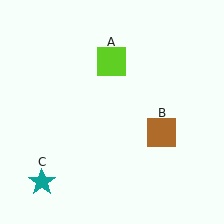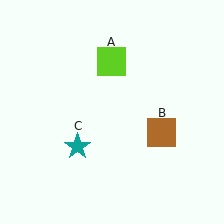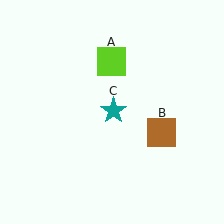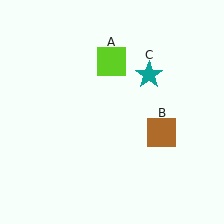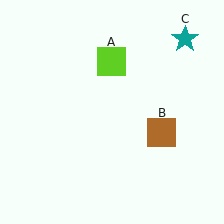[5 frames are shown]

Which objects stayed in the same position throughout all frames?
Lime square (object A) and brown square (object B) remained stationary.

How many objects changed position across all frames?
1 object changed position: teal star (object C).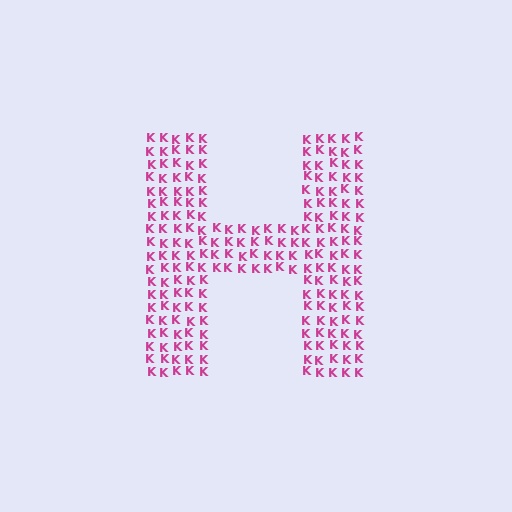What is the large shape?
The large shape is the letter H.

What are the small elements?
The small elements are letter K's.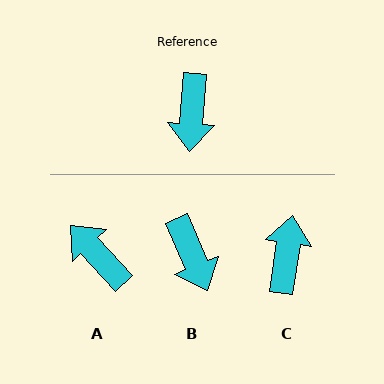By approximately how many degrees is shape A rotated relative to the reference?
Approximately 133 degrees clockwise.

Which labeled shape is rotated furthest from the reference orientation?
C, about 175 degrees away.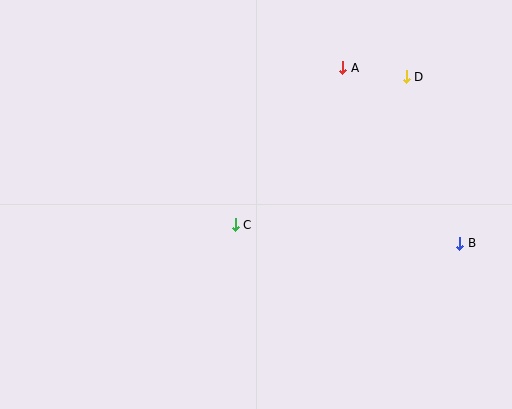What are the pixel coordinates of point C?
Point C is at (235, 225).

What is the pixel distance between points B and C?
The distance between B and C is 225 pixels.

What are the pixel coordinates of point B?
Point B is at (460, 243).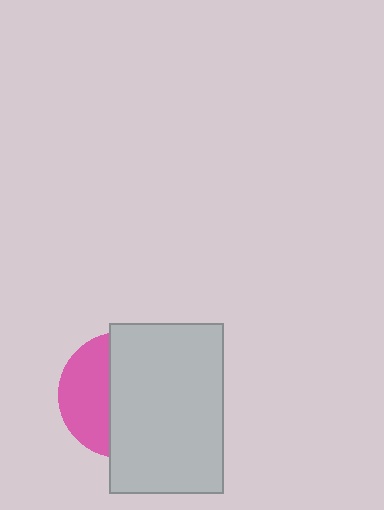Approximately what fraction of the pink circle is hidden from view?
Roughly 62% of the pink circle is hidden behind the light gray rectangle.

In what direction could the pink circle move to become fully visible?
The pink circle could move left. That would shift it out from behind the light gray rectangle entirely.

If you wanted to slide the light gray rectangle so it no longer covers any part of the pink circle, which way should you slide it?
Slide it right — that is the most direct way to separate the two shapes.